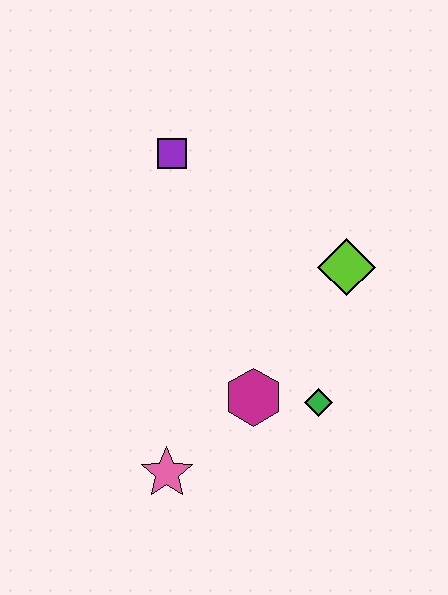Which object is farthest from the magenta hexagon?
The purple square is farthest from the magenta hexagon.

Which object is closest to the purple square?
The lime diamond is closest to the purple square.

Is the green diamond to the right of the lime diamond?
No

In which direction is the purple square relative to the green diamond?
The purple square is above the green diamond.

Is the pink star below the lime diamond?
Yes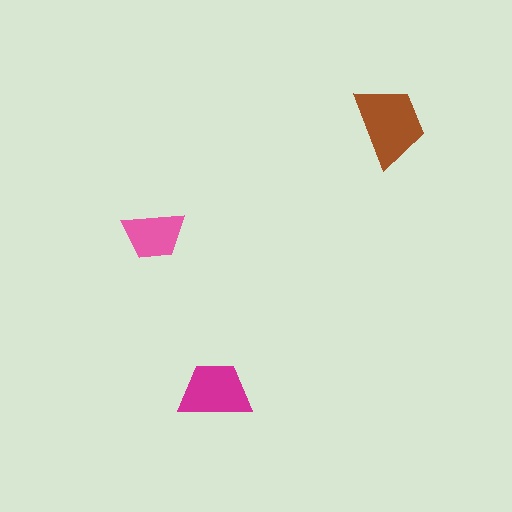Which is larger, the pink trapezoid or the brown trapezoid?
The brown one.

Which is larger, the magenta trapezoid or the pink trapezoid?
The magenta one.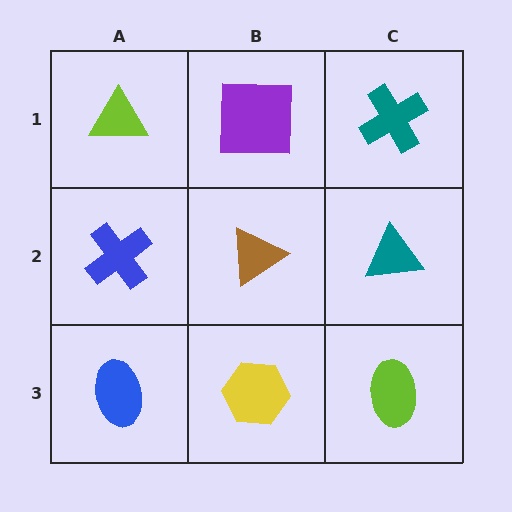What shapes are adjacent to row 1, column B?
A brown triangle (row 2, column B), a lime triangle (row 1, column A), a teal cross (row 1, column C).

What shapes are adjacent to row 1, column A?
A blue cross (row 2, column A), a purple square (row 1, column B).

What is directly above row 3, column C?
A teal triangle.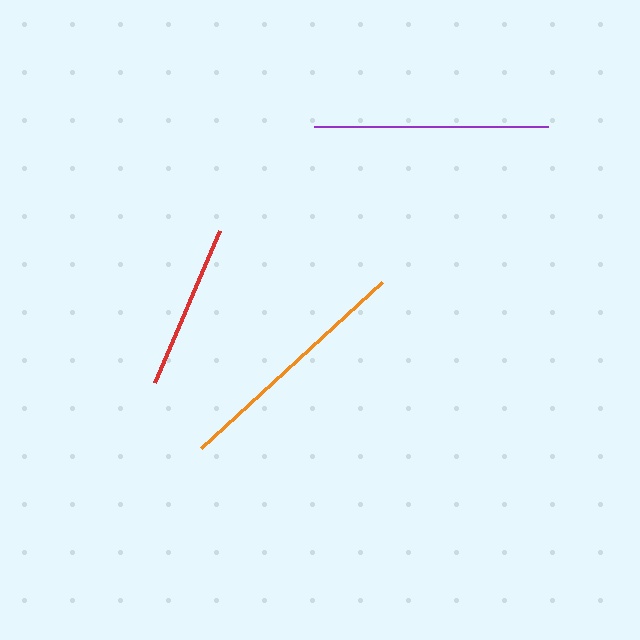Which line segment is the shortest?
The red line is the shortest at approximately 166 pixels.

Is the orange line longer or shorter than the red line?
The orange line is longer than the red line.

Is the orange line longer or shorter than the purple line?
The orange line is longer than the purple line.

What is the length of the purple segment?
The purple segment is approximately 234 pixels long.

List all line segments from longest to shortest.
From longest to shortest: orange, purple, red.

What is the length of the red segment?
The red segment is approximately 166 pixels long.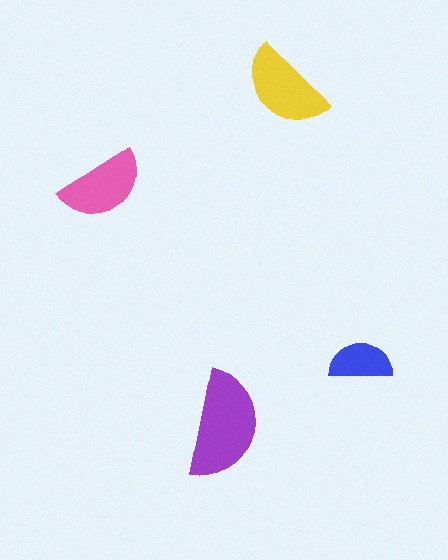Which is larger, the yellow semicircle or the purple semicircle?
The purple one.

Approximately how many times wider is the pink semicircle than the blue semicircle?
About 1.5 times wider.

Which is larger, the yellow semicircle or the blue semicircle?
The yellow one.